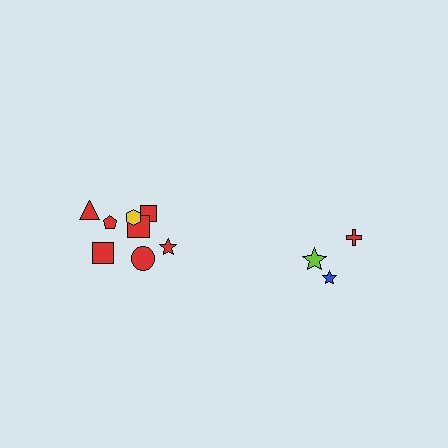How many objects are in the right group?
There are 3 objects.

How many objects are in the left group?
There are 8 objects.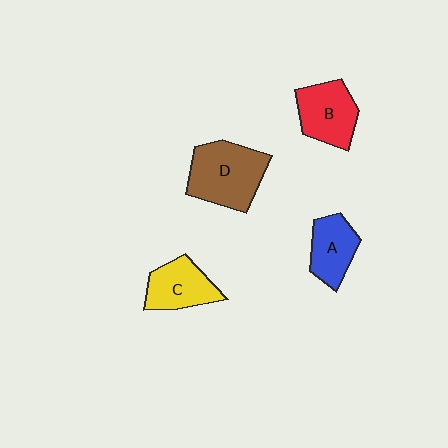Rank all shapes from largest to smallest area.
From largest to smallest: D (brown), B (red), C (yellow), A (blue).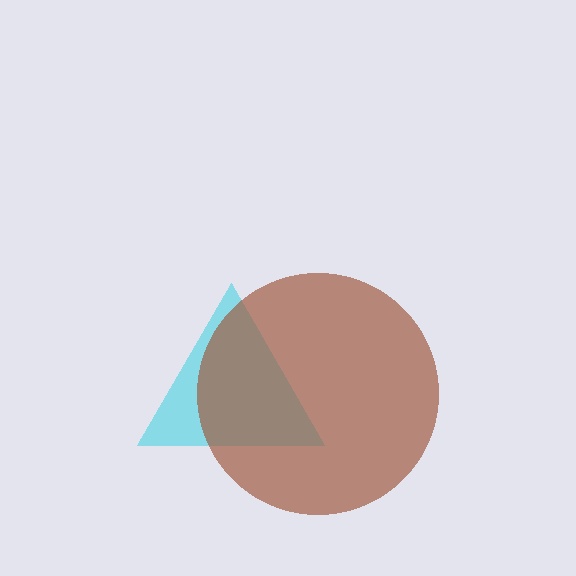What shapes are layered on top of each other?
The layered shapes are: a cyan triangle, a brown circle.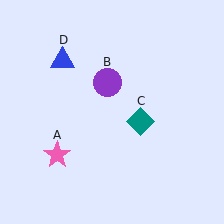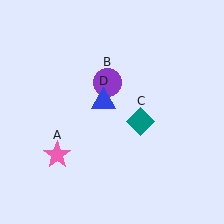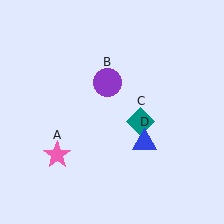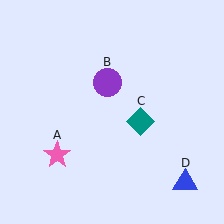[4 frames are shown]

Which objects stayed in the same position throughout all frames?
Pink star (object A) and purple circle (object B) and teal diamond (object C) remained stationary.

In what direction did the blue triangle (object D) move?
The blue triangle (object D) moved down and to the right.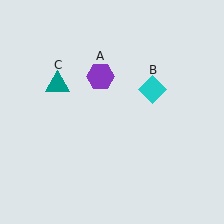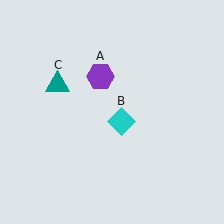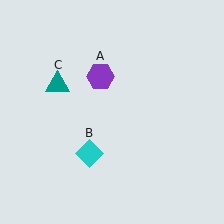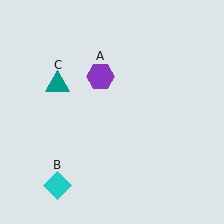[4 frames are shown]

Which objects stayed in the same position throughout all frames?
Purple hexagon (object A) and teal triangle (object C) remained stationary.